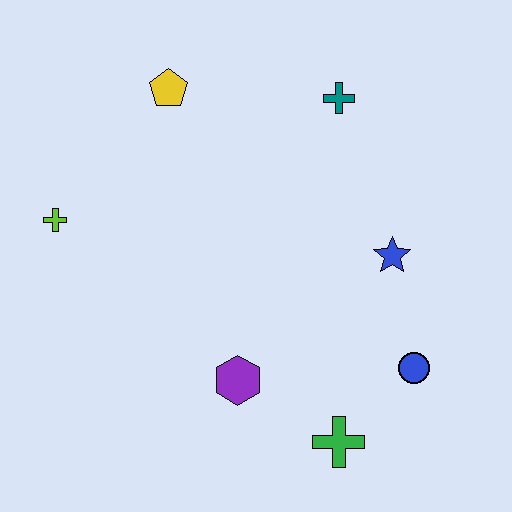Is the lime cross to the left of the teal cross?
Yes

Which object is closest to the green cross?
The blue circle is closest to the green cross.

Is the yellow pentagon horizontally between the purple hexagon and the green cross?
No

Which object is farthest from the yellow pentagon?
The green cross is farthest from the yellow pentagon.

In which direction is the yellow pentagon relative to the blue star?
The yellow pentagon is to the left of the blue star.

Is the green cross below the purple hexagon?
Yes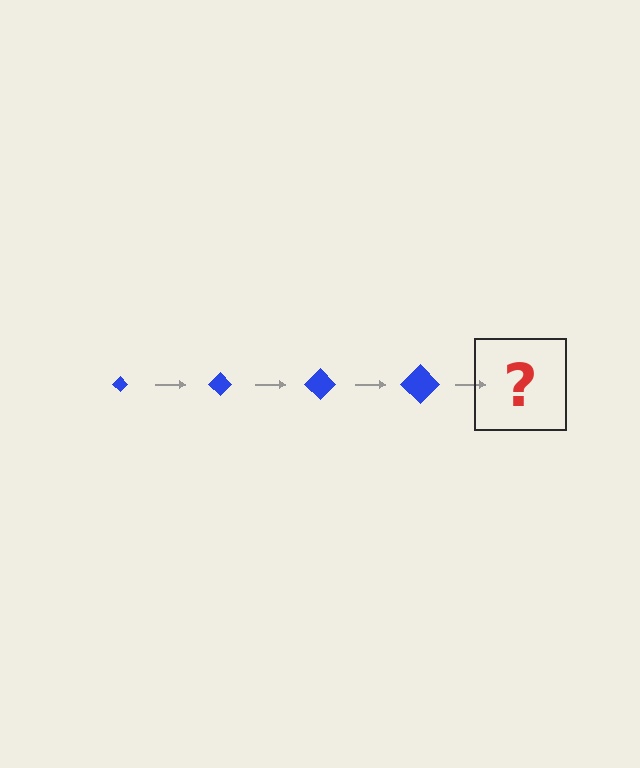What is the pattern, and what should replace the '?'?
The pattern is that the diamond gets progressively larger each step. The '?' should be a blue diamond, larger than the previous one.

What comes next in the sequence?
The next element should be a blue diamond, larger than the previous one.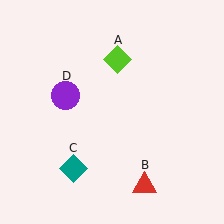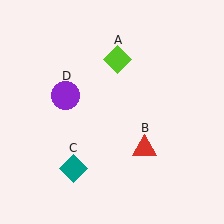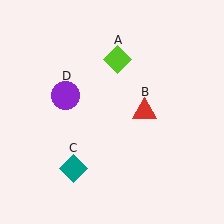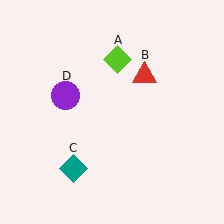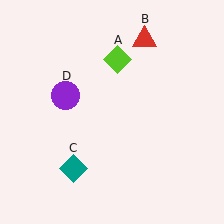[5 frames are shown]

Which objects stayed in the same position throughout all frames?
Lime diamond (object A) and teal diamond (object C) and purple circle (object D) remained stationary.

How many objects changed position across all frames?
1 object changed position: red triangle (object B).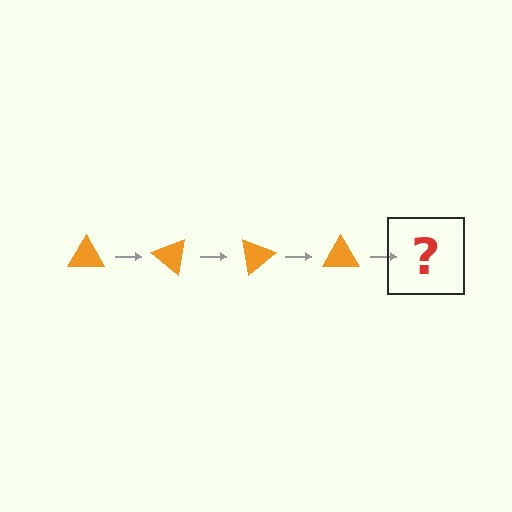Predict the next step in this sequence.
The next step is an orange triangle rotated 160 degrees.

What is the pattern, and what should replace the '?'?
The pattern is that the triangle rotates 40 degrees each step. The '?' should be an orange triangle rotated 160 degrees.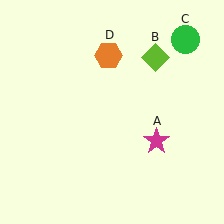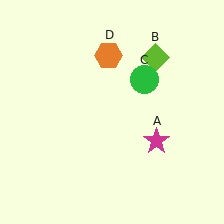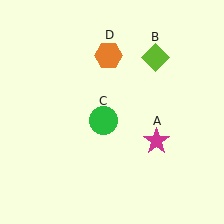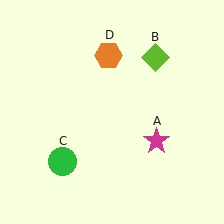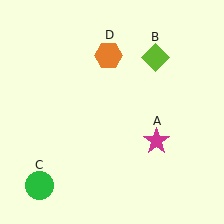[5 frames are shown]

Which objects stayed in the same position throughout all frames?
Magenta star (object A) and lime diamond (object B) and orange hexagon (object D) remained stationary.